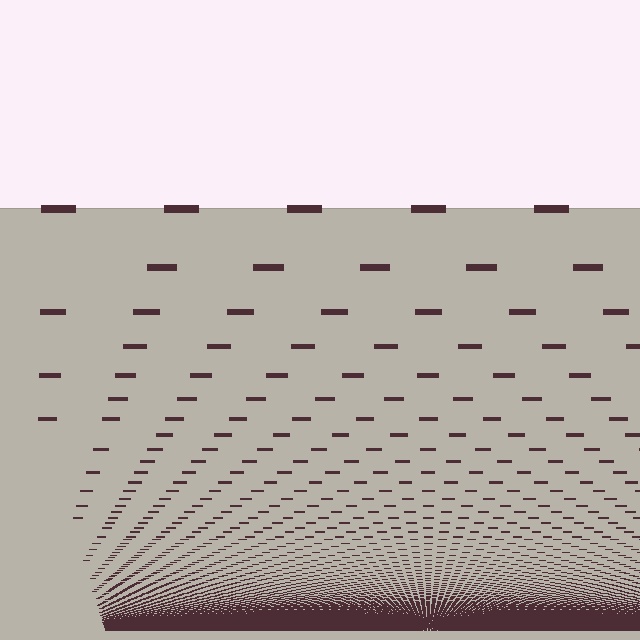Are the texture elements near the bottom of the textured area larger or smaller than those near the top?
Smaller. The gradient is inverted — elements near the bottom are smaller and denser.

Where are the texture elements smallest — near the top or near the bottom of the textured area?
Near the bottom.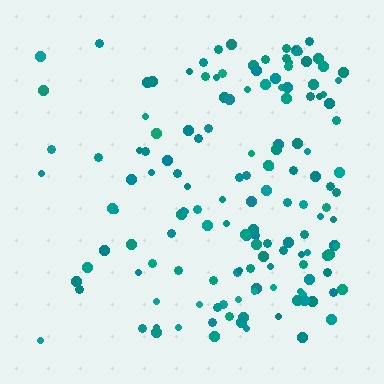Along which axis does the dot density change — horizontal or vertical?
Horizontal.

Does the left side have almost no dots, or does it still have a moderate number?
Still a moderate number, just noticeably fewer than the right.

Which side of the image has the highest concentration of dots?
The right.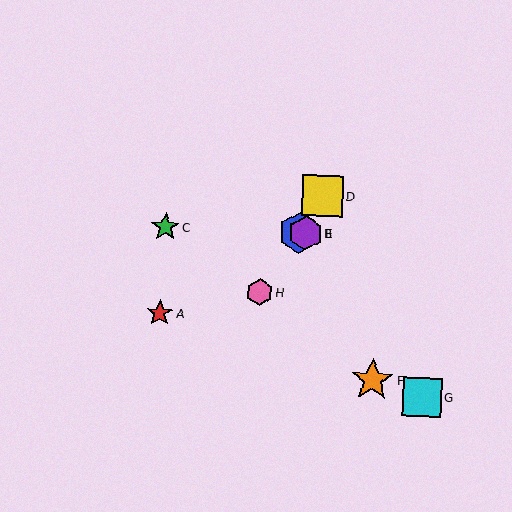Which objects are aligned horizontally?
Objects B, C, E are aligned horizontally.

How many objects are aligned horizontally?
3 objects (B, C, E) are aligned horizontally.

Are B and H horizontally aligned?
No, B is at y≈233 and H is at y≈292.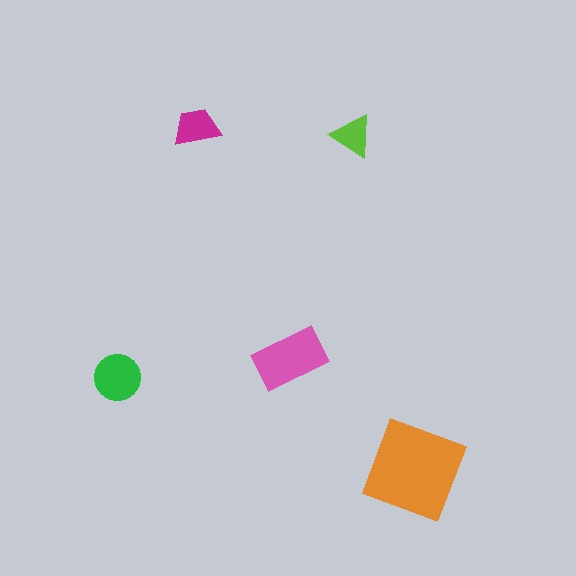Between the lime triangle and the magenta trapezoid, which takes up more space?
The magenta trapezoid.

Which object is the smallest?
The lime triangle.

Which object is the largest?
The orange diamond.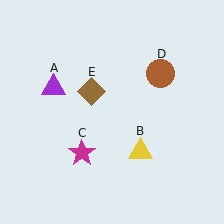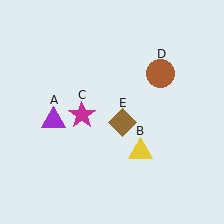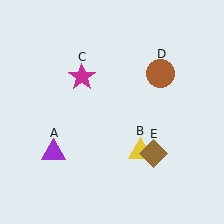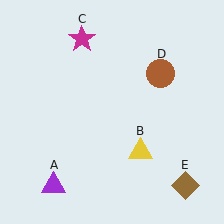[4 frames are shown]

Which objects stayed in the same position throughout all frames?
Yellow triangle (object B) and brown circle (object D) remained stationary.